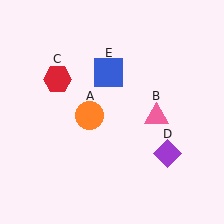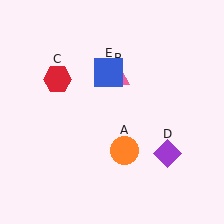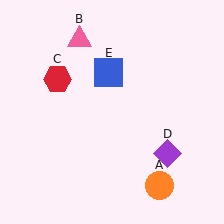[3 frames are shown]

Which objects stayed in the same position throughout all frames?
Red hexagon (object C) and purple diamond (object D) and blue square (object E) remained stationary.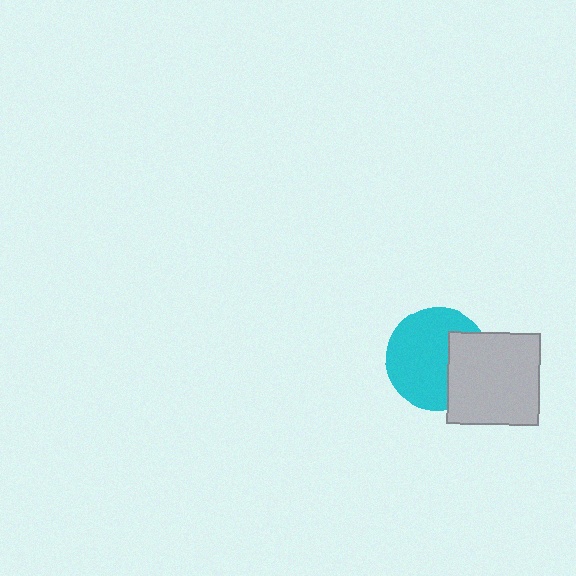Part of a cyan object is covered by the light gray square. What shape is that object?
It is a circle.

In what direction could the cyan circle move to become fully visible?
The cyan circle could move left. That would shift it out from behind the light gray square entirely.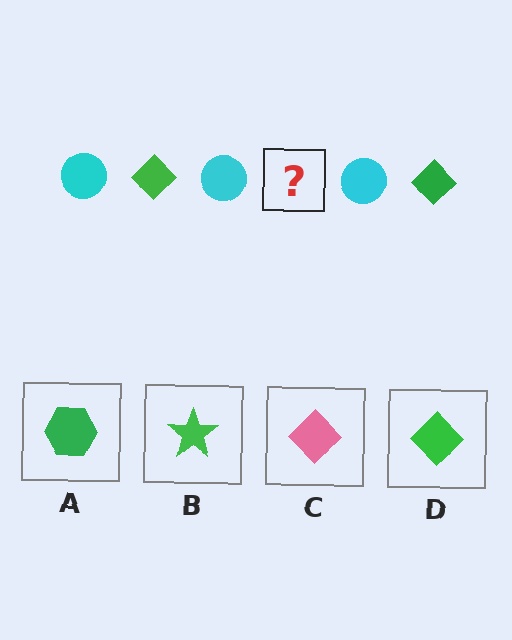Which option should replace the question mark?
Option D.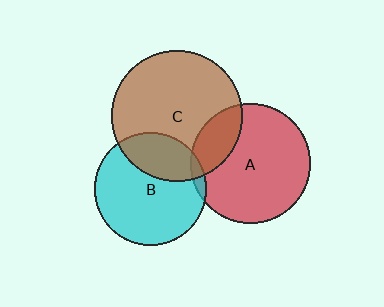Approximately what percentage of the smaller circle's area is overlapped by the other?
Approximately 20%.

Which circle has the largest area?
Circle C (brown).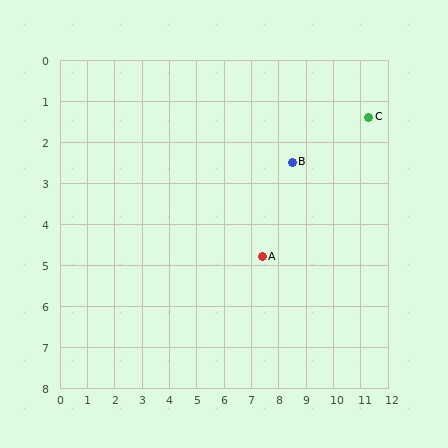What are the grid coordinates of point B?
Point B is at approximately (8.5, 2.5).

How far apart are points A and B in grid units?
Points A and B are about 2.5 grid units apart.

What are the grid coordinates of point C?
Point C is at approximately (11.3, 1.4).